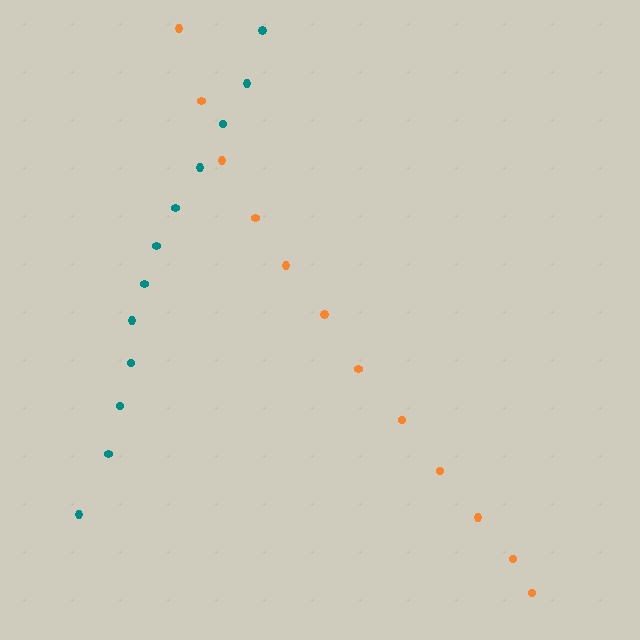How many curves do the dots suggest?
There are 2 distinct paths.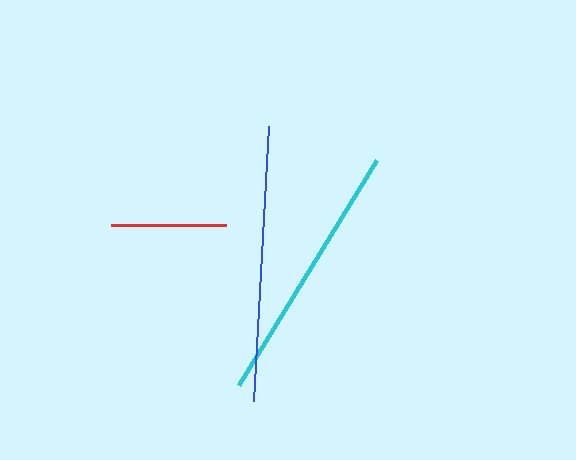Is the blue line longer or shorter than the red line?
The blue line is longer than the red line.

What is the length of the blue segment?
The blue segment is approximately 275 pixels long.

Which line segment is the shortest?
The red line is the shortest at approximately 114 pixels.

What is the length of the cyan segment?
The cyan segment is approximately 264 pixels long.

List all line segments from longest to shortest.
From longest to shortest: blue, cyan, red.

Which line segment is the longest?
The blue line is the longest at approximately 275 pixels.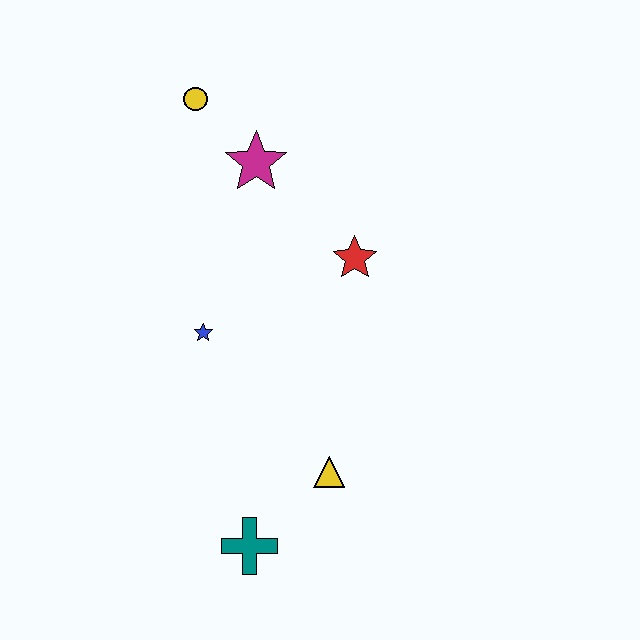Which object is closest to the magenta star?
The yellow circle is closest to the magenta star.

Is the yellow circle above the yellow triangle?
Yes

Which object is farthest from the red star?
The teal cross is farthest from the red star.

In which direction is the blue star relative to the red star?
The blue star is to the left of the red star.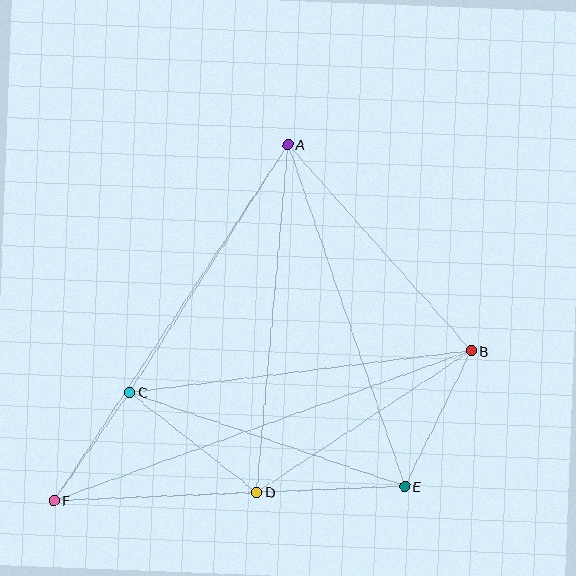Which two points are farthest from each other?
Points B and F are farthest from each other.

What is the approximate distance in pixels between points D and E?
The distance between D and E is approximately 148 pixels.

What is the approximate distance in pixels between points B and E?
The distance between B and E is approximately 151 pixels.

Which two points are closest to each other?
Points C and F are closest to each other.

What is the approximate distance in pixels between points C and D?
The distance between C and D is approximately 162 pixels.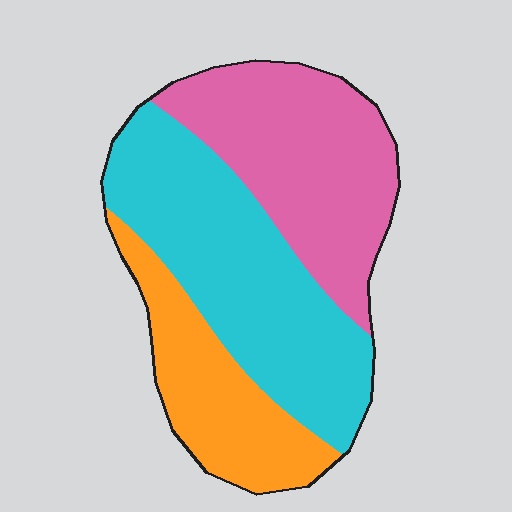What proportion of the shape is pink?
Pink covers 35% of the shape.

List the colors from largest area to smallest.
From largest to smallest: cyan, pink, orange.